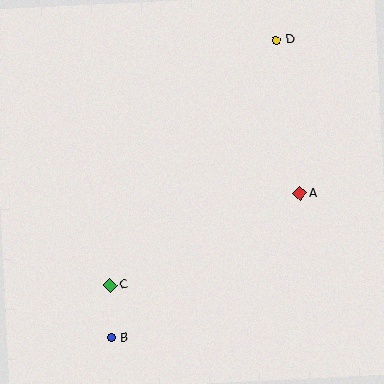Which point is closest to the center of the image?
Point A at (300, 193) is closest to the center.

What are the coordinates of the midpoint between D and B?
The midpoint between D and B is at (194, 189).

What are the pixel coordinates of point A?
Point A is at (300, 193).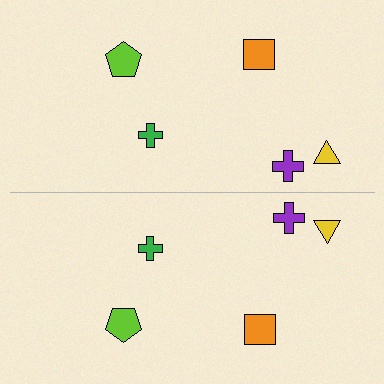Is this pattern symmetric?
Yes, this pattern has bilateral (reflection) symmetry.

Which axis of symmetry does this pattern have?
The pattern has a horizontal axis of symmetry running through the center of the image.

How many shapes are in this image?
There are 10 shapes in this image.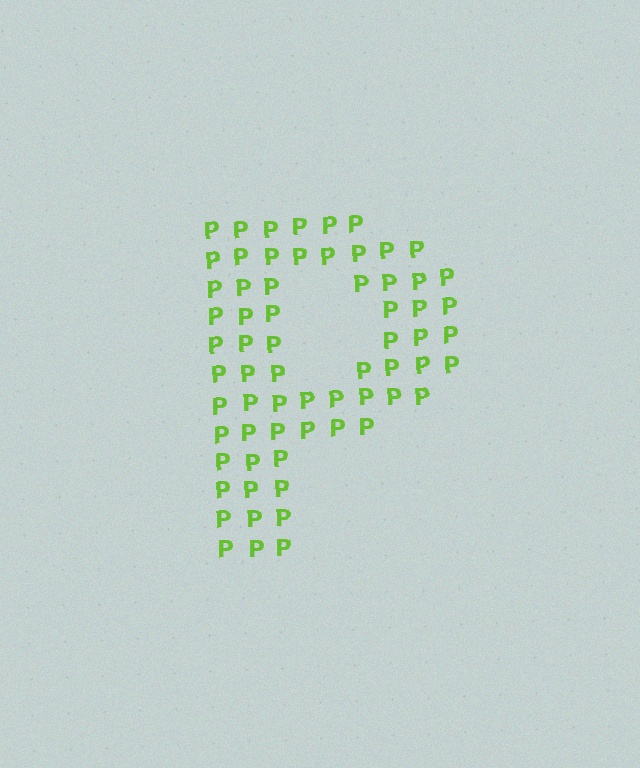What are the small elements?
The small elements are letter P's.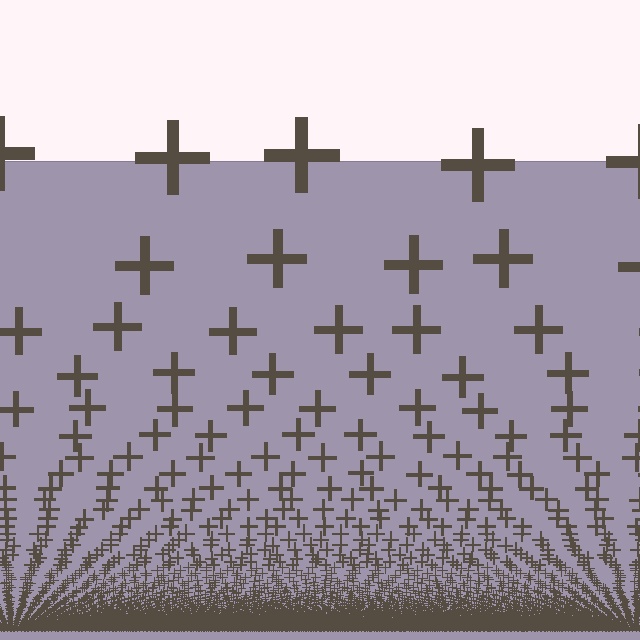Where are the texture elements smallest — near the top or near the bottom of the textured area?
Near the bottom.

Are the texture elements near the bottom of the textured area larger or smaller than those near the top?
Smaller. The gradient is inverted — elements near the bottom are smaller and denser.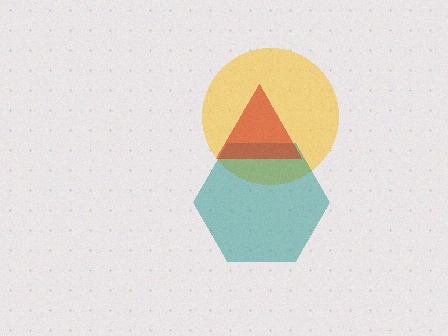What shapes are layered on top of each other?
The layered shapes are: a yellow circle, a teal hexagon, a red triangle.